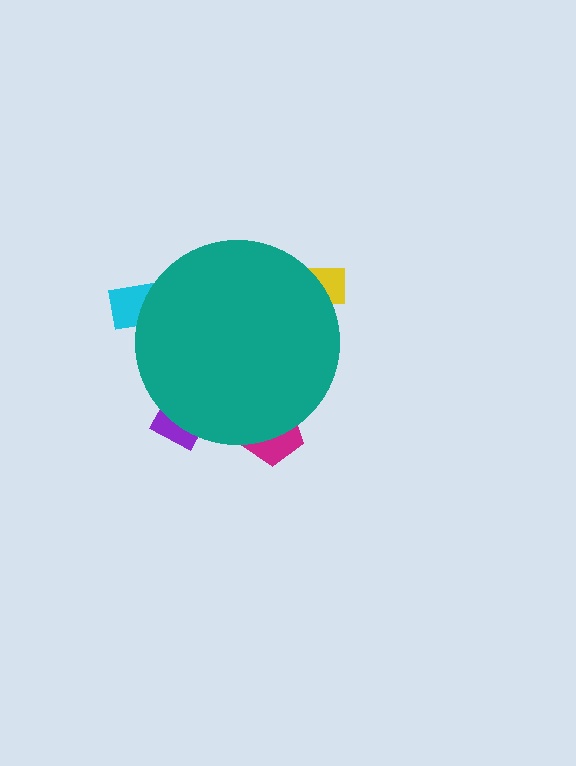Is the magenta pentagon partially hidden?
Yes, the magenta pentagon is partially hidden behind the teal circle.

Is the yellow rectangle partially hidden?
Yes, the yellow rectangle is partially hidden behind the teal circle.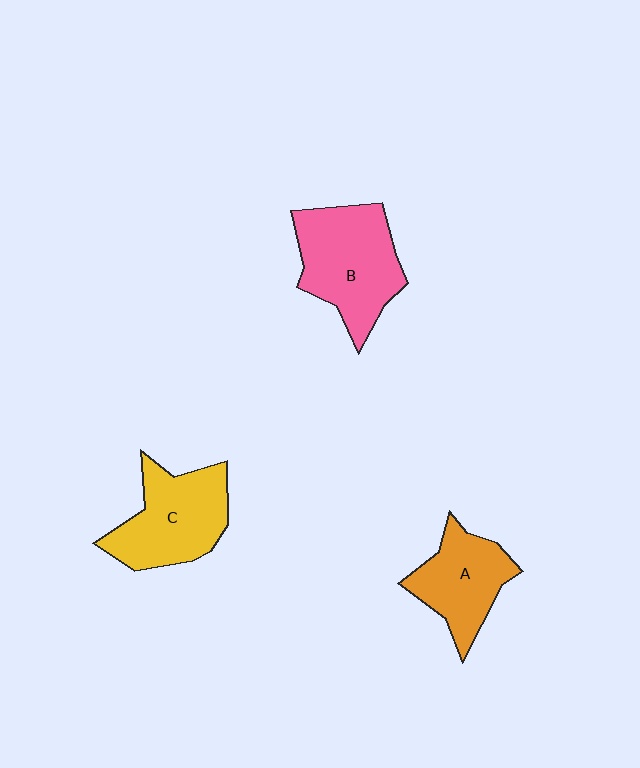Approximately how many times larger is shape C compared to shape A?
Approximately 1.2 times.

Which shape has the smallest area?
Shape A (orange).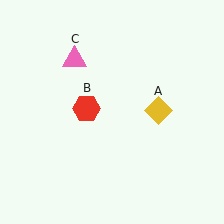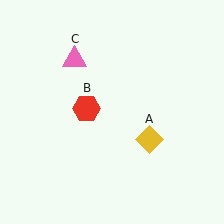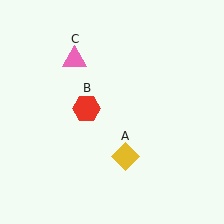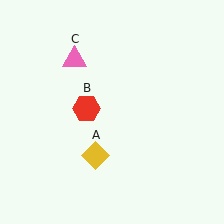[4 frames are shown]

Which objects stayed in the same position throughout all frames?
Red hexagon (object B) and pink triangle (object C) remained stationary.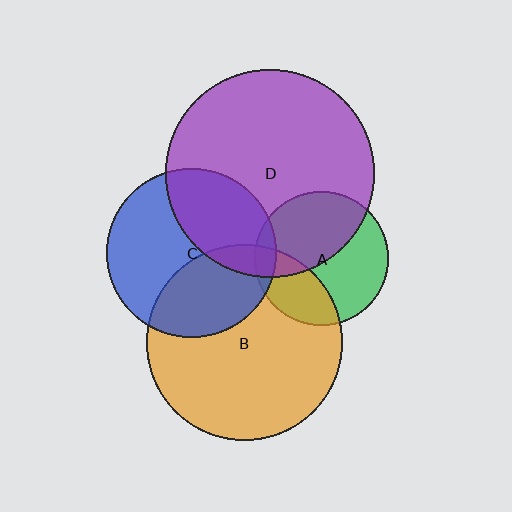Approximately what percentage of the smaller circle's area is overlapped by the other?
Approximately 35%.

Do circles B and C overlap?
Yes.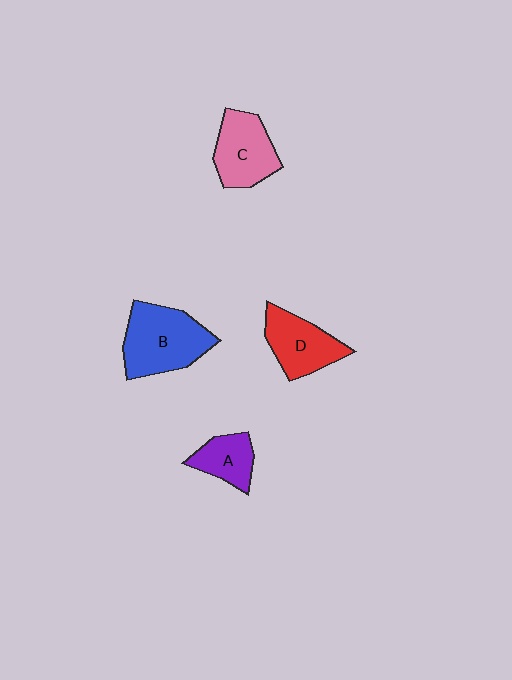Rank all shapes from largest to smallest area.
From largest to smallest: B (blue), C (pink), D (red), A (purple).